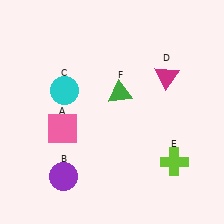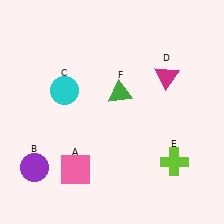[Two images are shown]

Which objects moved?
The objects that moved are: the pink square (A), the purple circle (B).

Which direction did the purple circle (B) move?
The purple circle (B) moved left.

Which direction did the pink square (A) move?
The pink square (A) moved down.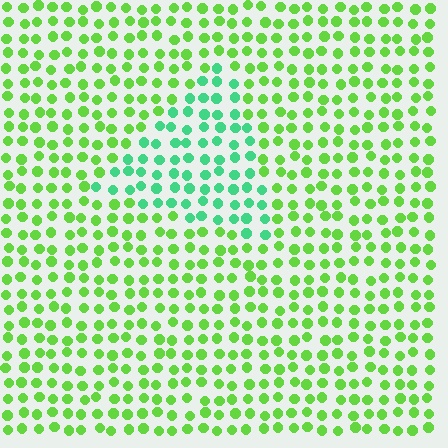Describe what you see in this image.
The image is filled with small lime elements in a uniform arrangement. A triangle-shaped region is visible where the elements are tinted to a slightly different hue, forming a subtle color boundary.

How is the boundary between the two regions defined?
The boundary is defined purely by a slight shift in hue (about 42 degrees). Spacing, size, and orientation are identical on both sides.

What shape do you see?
I see a triangle.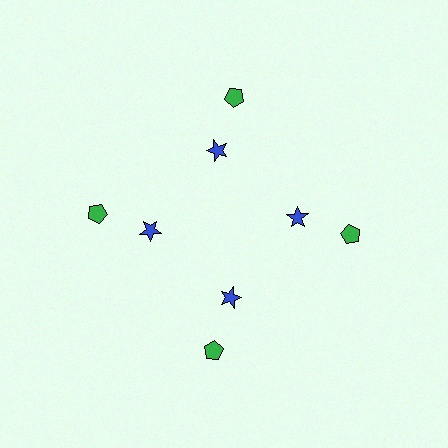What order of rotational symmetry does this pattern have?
This pattern has 4-fold rotational symmetry.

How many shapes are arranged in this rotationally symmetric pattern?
There are 8 shapes, arranged in 4 groups of 2.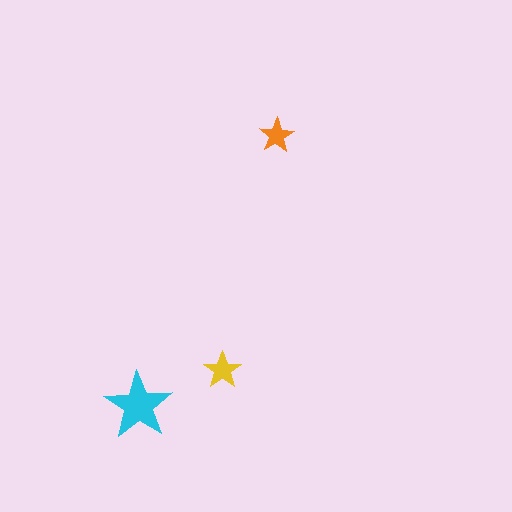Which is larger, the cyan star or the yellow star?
The cyan one.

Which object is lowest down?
The cyan star is bottommost.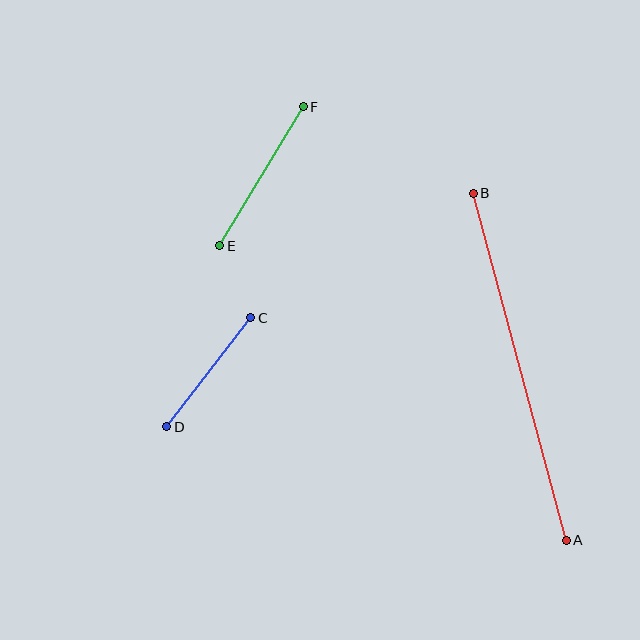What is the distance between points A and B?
The distance is approximately 359 pixels.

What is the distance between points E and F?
The distance is approximately 162 pixels.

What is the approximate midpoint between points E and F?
The midpoint is at approximately (261, 176) pixels.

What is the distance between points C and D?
The distance is approximately 137 pixels.